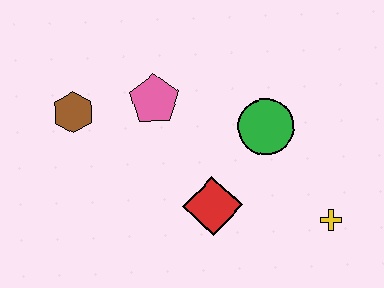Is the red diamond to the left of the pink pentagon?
No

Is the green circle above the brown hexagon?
No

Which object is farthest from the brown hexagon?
The yellow cross is farthest from the brown hexagon.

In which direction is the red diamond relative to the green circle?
The red diamond is below the green circle.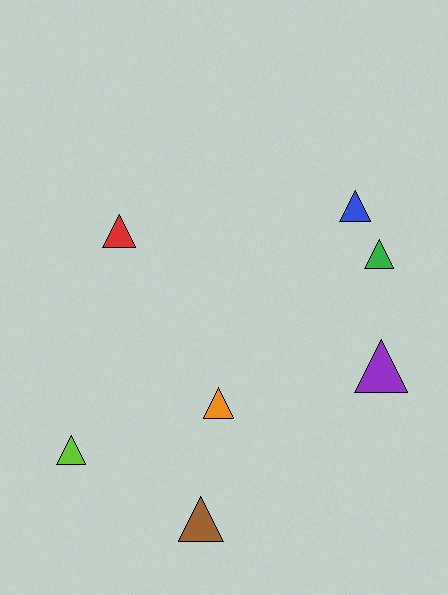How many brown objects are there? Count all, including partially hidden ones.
There is 1 brown object.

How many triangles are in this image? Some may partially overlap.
There are 7 triangles.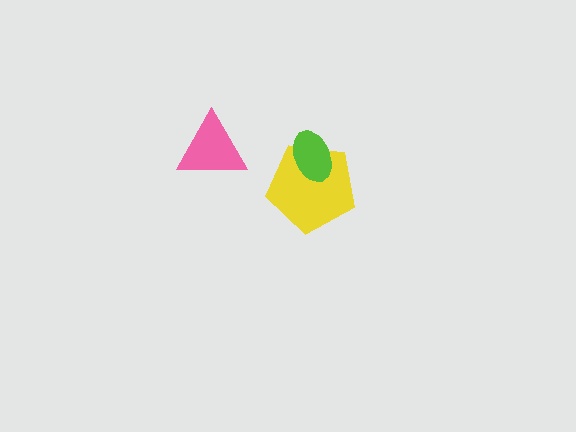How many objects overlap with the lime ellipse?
1 object overlaps with the lime ellipse.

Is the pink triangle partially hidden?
No, no other shape covers it.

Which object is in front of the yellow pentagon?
The lime ellipse is in front of the yellow pentagon.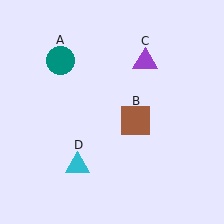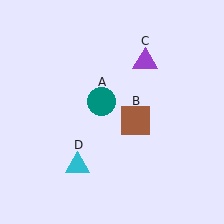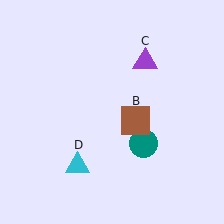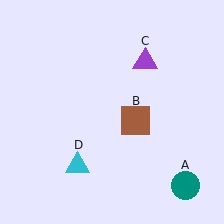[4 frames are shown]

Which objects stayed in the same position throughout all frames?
Brown square (object B) and purple triangle (object C) and cyan triangle (object D) remained stationary.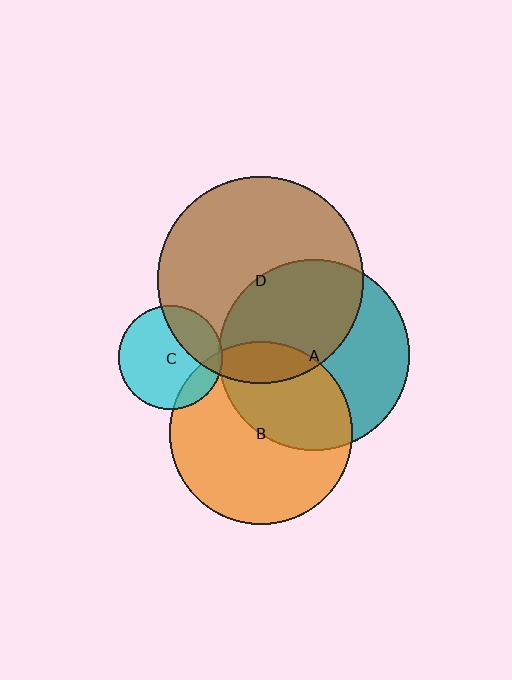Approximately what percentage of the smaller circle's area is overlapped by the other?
Approximately 45%.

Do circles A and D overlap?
Yes.